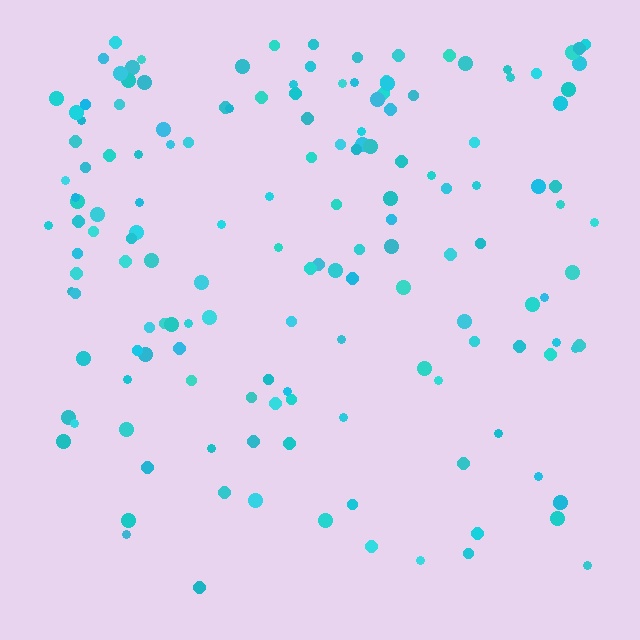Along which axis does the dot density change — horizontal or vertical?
Vertical.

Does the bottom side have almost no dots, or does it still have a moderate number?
Still a moderate number, just noticeably fewer than the top.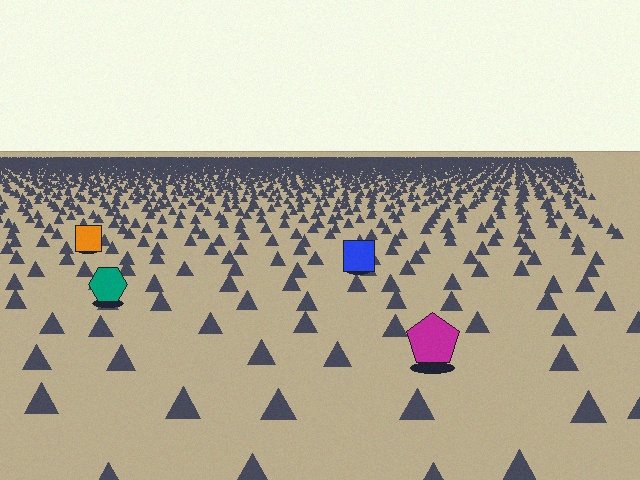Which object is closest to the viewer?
The magenta pentagon is closest. The texture marks near it are larger and more spread out.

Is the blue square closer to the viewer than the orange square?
Yes. The blue square is closer — you can tell from the texture gradient: the ground texture is coarser near it.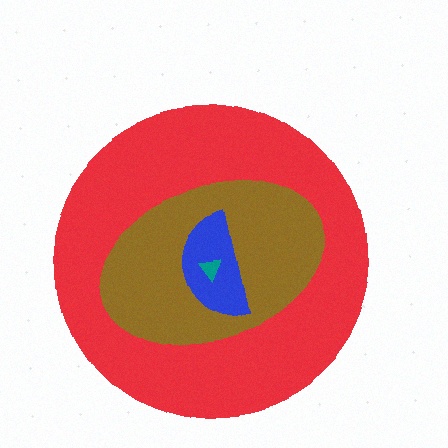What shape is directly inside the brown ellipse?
The blue semicircle.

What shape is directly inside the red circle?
The brown ellipse.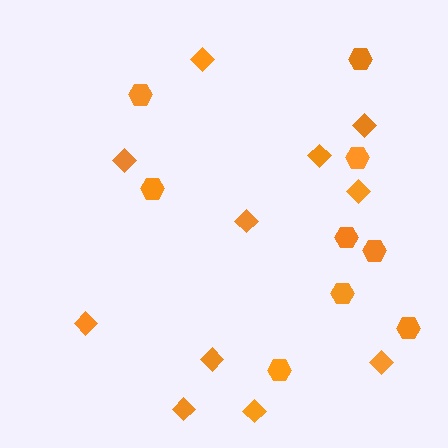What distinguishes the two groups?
There are 2 groups: one group of hexagons (9) and one group of diamonds (11).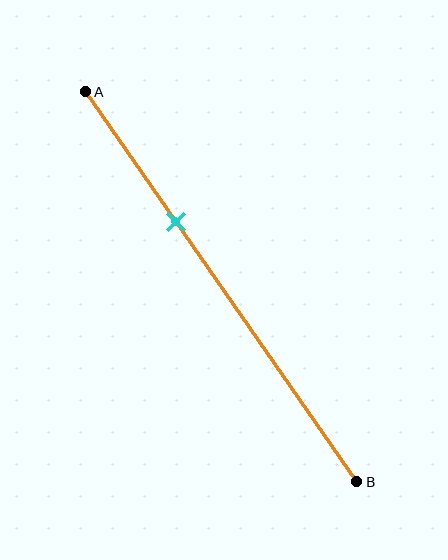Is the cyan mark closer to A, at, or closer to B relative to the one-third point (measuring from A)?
The cyan mark is approximately at the one-third point of segment AB.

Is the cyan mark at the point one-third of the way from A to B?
Yes, the mark is approximately at the one-third point.